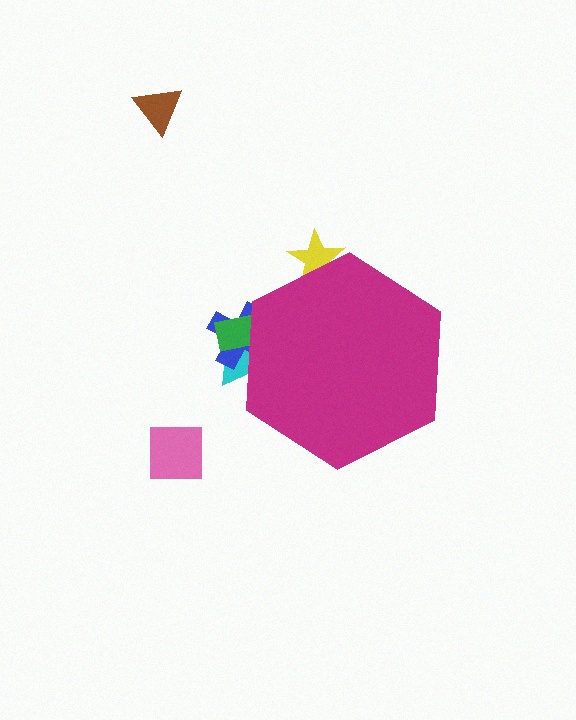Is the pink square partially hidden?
No, the pink square is fully visible.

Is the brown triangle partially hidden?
No, the brown triangle is fully visible.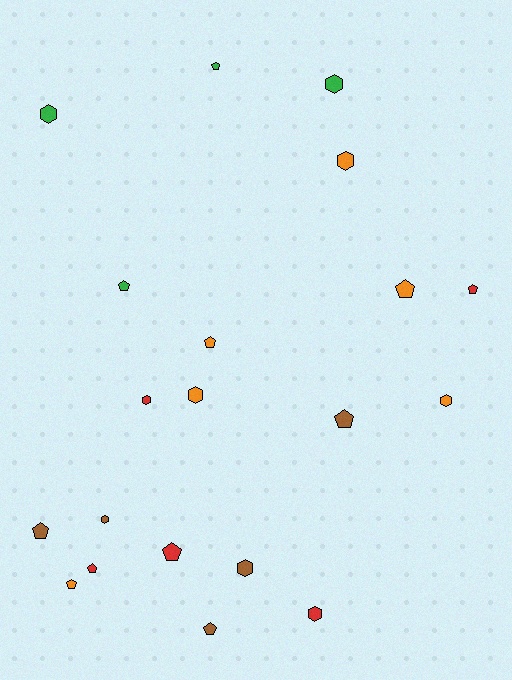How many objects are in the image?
There are 20 objects.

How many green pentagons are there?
There are 2 green pentagons.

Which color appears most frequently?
Orange, with 6 objects.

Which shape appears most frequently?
Pentagon, with 11 objects.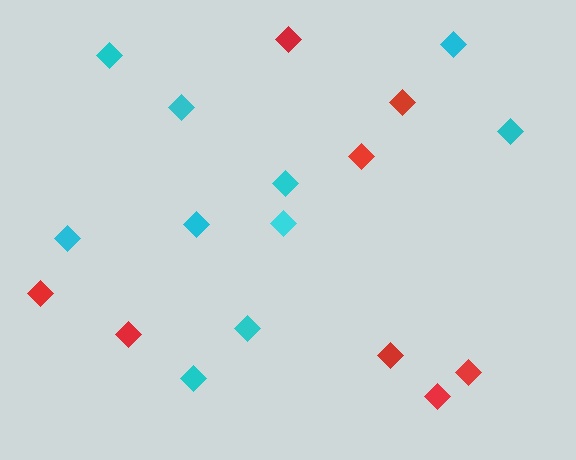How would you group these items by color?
There are 2 groups: one group of cyan diamonds (10) and one group of red diamonds (8).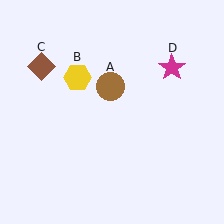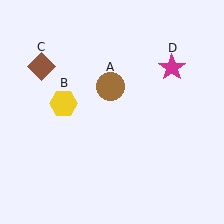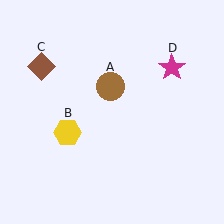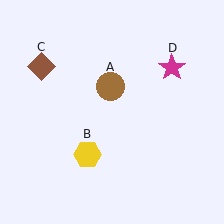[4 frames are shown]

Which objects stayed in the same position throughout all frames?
Brown circle (object A) and brown diamond (object C) and magenta star (object D) remained stationary.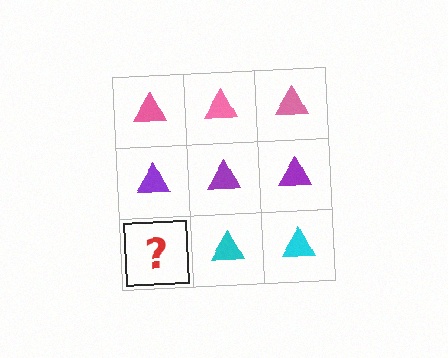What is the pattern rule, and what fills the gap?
The rule is that each row has a consistent color. The gap should be filled with a cyan triangle.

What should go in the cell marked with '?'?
The missing cell should contain a cyan triangle.